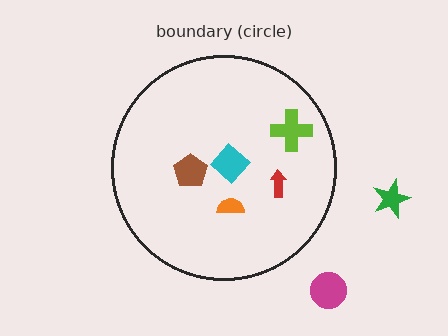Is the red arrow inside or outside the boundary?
Inside.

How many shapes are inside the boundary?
5 inside, 2 outside.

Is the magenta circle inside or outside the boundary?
Outside.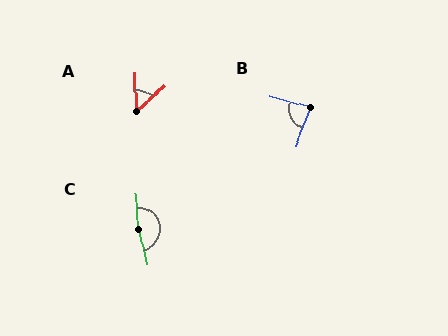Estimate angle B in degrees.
Approximately 84 degrees.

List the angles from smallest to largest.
A (51°), B (84°), C (170°).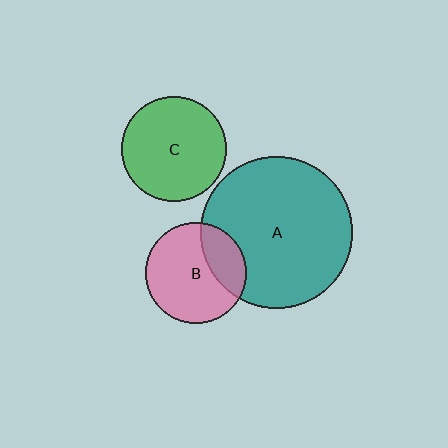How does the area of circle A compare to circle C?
Approximately 2.1 times.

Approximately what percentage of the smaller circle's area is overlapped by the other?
Approximately 25%.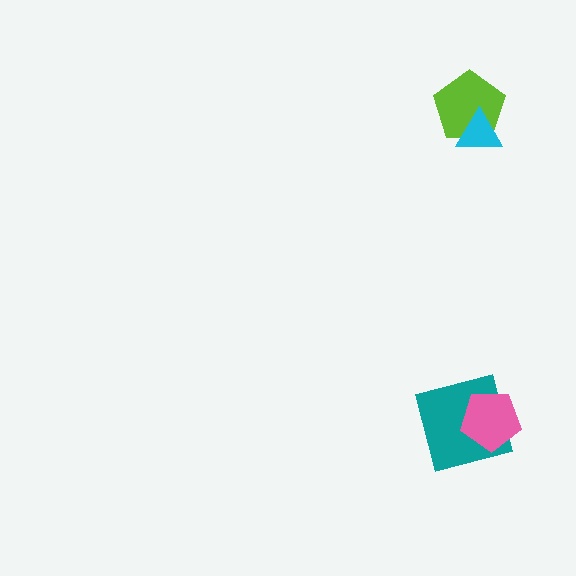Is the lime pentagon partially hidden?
Yes, it is partially covered by another shape.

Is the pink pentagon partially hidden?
No, no other shape covers it.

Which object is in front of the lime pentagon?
The cyan triangle is in front of the lime pentagon.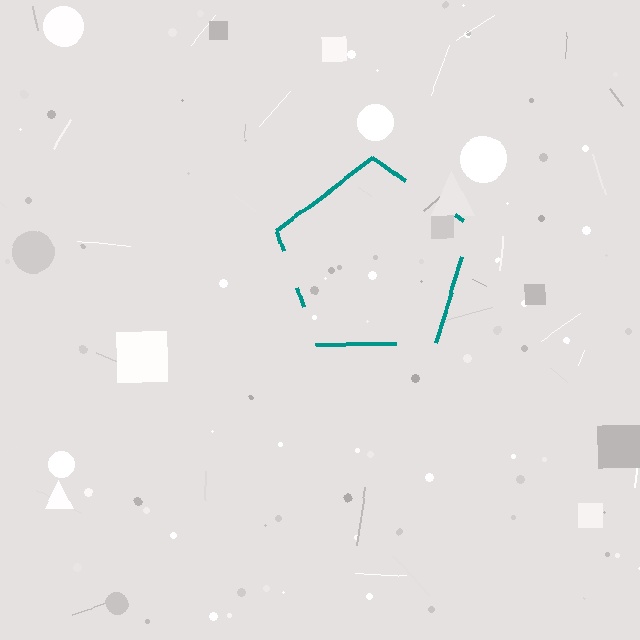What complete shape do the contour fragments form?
The contour fragments form a pentagon.